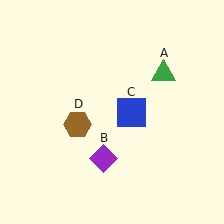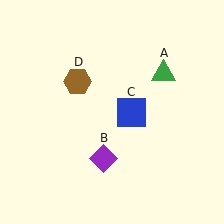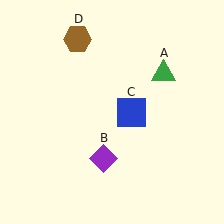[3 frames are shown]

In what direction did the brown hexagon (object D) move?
The brown hexagon (object D) moved up.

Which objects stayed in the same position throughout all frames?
Green triangle (object A) and purple diamond (object B) and blue square (object C) remained stationary.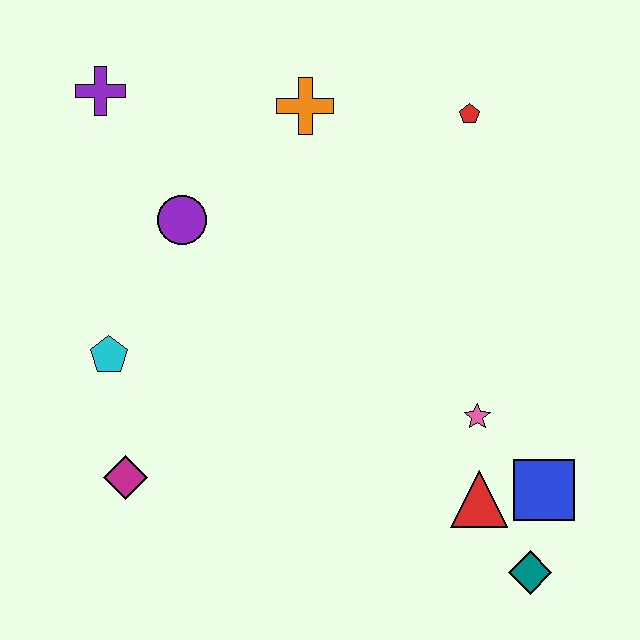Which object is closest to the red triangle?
The blue square is closest to the red triangle.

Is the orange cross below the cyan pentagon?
No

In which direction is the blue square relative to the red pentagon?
The blue square is below the red pentagon.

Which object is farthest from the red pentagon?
The magenta diamond is farthest from the red pentagon.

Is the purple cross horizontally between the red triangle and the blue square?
No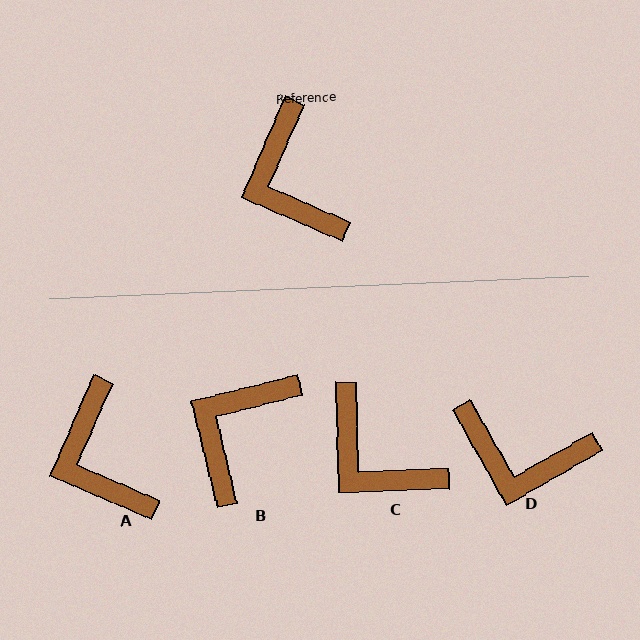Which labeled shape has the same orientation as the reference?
A.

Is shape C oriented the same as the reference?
No, it is off by about 25 degrees.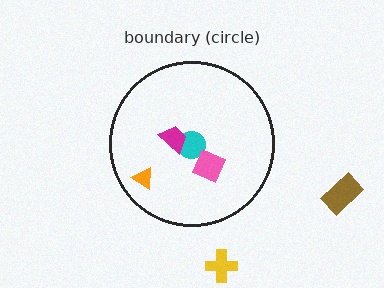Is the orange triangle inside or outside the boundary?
Inside.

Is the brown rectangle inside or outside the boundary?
Outside.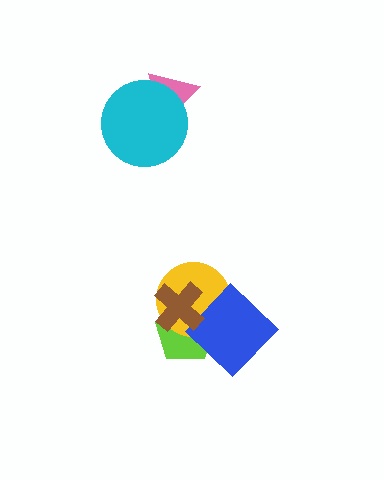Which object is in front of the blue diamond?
The brown cross is in front of the blue diamond.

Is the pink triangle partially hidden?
Yes, it is partially covered by another shape.